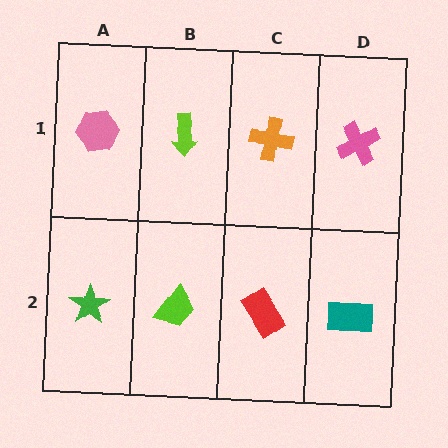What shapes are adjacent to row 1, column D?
A teal rectangle (row 2, column D), an orange cross (row 1, column C).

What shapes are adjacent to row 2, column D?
A pink cross (row 1, column D), a red rectangle (row 2, column C).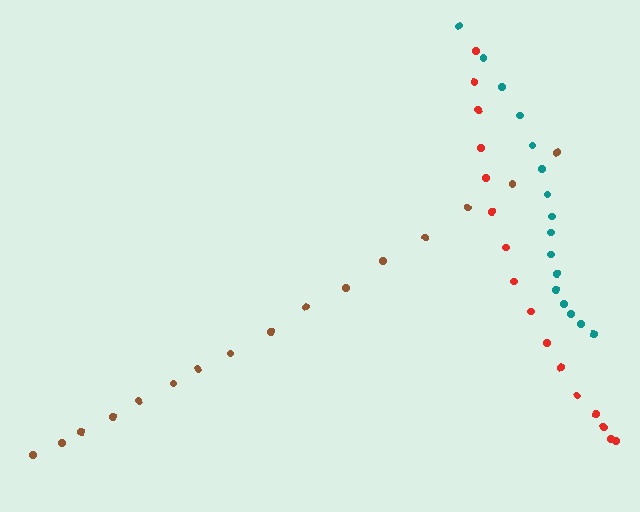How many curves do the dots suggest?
There are 3 distinct paths.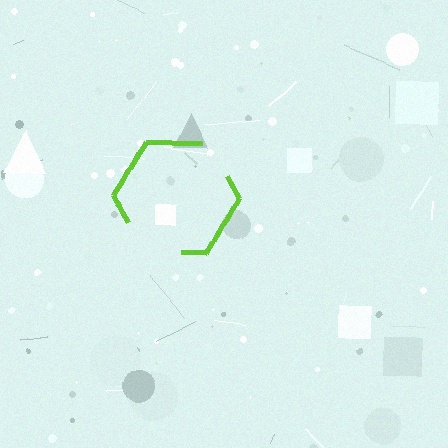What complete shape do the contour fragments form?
The contour fragments form a hexagon.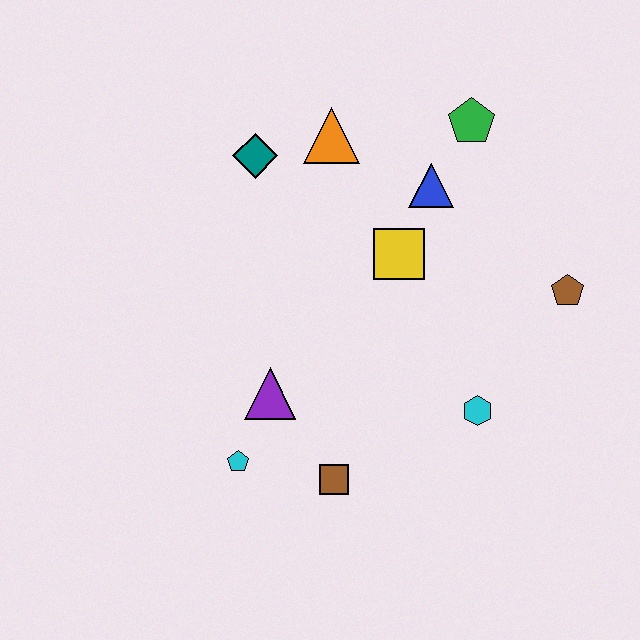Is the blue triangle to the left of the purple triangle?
No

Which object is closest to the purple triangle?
The cyan pentagon is closest to the purple triangle.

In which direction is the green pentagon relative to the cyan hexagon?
The green pentagon is above the cyan hexagon.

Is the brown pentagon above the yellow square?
No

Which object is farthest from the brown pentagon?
The cyan pentagon is farthest from the brown pentagon.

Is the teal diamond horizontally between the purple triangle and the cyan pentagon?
Yes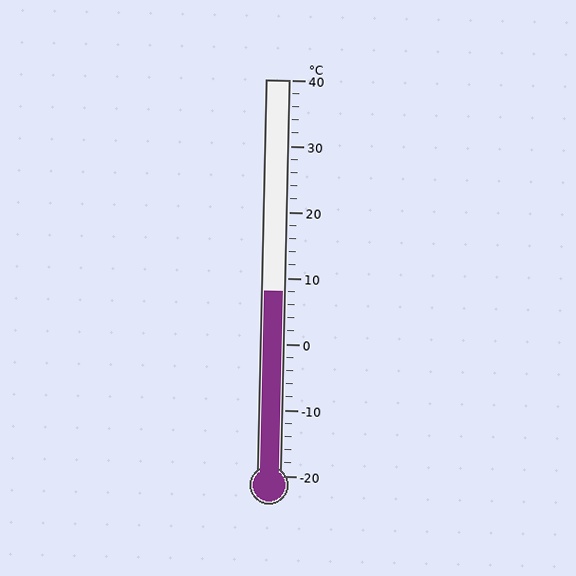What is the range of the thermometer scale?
The thermometer scale ranges from -20°C to 40°C.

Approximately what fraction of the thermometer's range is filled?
The thermometer is filled to approximately 45% of its range.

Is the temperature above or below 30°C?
The temperature is below 30°C.